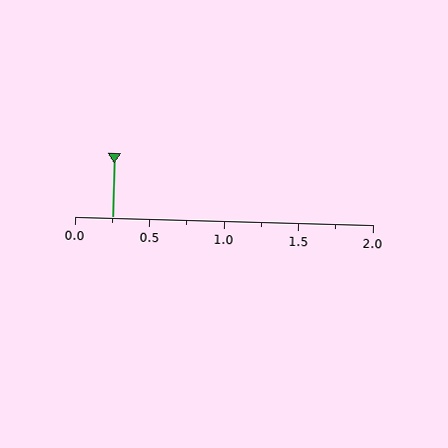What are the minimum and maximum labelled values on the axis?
The axis runs from 0.0 to 2.0.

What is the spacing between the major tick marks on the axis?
The major ticks are spaced 0.5 apart.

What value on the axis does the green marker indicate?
The marker indicates approximately 0.25.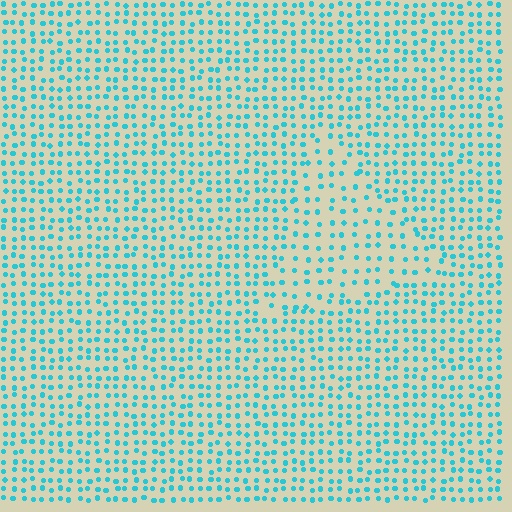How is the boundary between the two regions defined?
The boundary is defined by a change in element density (approximately 1.7x ratio). All elements are the same color, size, and shape.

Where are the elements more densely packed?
The elements are more densely packed outside the triangle boundary.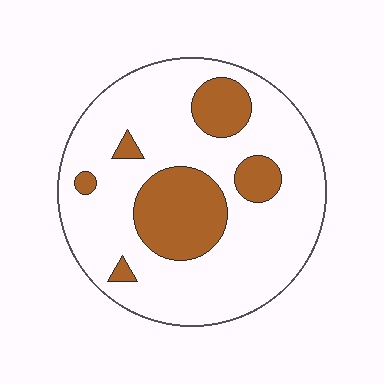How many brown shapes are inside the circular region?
6.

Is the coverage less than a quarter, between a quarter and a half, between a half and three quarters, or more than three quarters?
Less than a quarter.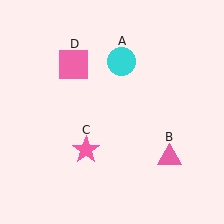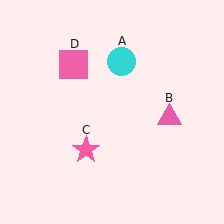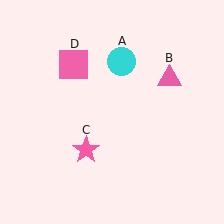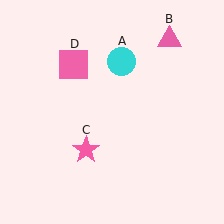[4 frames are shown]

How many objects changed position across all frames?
1 object changed position: pink triangle (object B).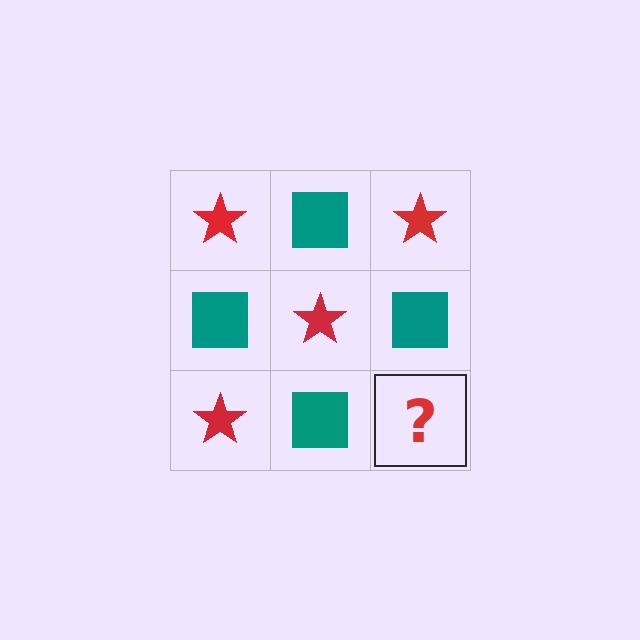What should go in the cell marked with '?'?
The missing cell should contain a red star.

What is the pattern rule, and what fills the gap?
The rule is that it alternates red star and teal square in a checkerboard pattern. The gap should be filled with a red star.